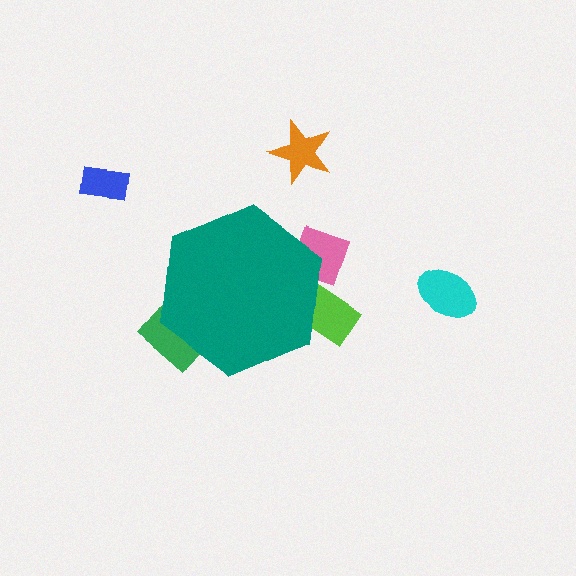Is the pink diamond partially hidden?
Yes, the pink diamond is partially hidden behind the teal hexagon.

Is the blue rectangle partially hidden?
No, the blue rectangle is fully visible.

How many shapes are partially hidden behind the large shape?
3 shapes are partially hidden.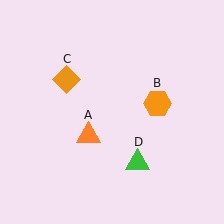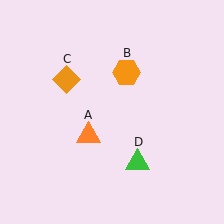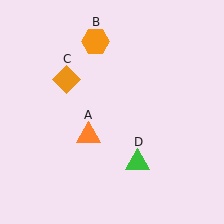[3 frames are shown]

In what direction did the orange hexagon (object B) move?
The orange hexagon (object B) moved up and to the left.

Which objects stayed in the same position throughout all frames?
Orange triangle (object A) and orange diamond (object C) and green triangle (object D) remained stationary.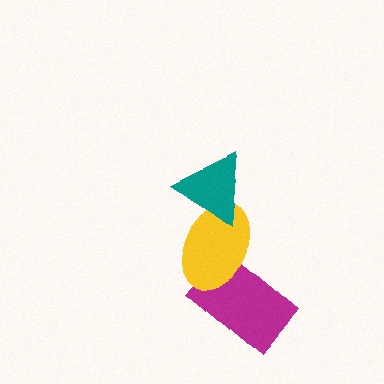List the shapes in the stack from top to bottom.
From top to bottom: the teal triangle, the yellow ellipse, the magenta rectangle.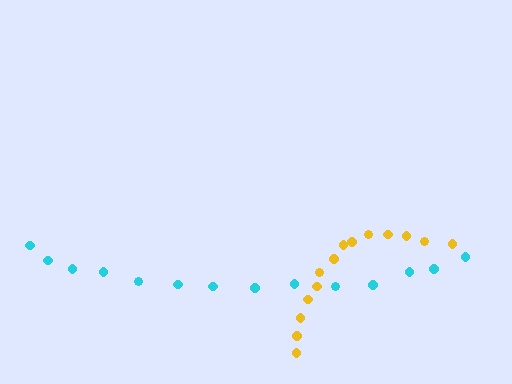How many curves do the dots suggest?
There are 2 distinct paths.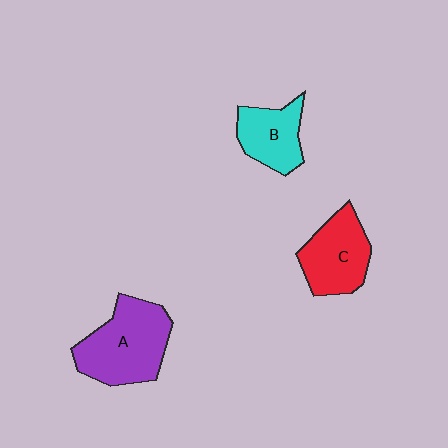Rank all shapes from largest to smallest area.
From largest to smallest: A (purple), C (red), B (cyan).